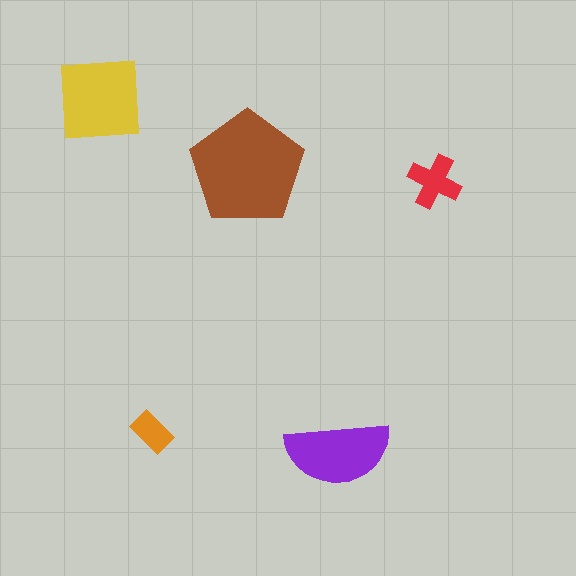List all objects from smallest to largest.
The orange rectangle, the red cross, the purple semicircle, the yellow square, the brown pentagon.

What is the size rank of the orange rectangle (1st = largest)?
5th.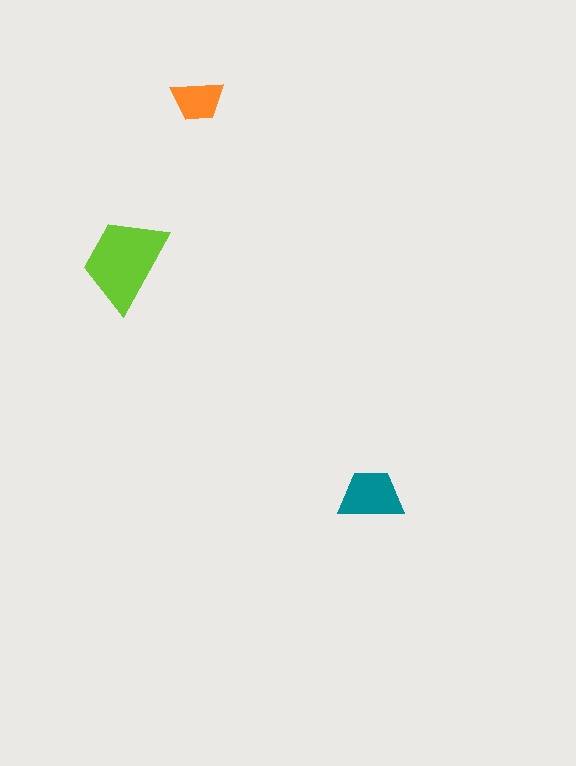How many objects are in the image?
There are 3 objects in the image.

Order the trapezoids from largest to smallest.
the lime one, the teal one, the orange one.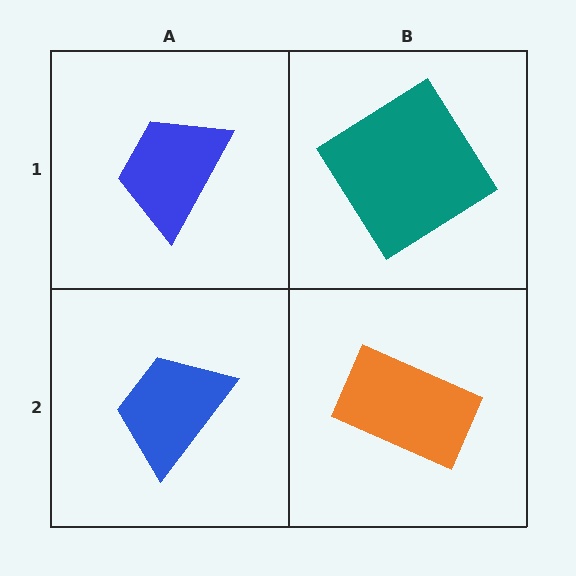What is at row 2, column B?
An orange rectangle.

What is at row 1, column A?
A blue trapezoid.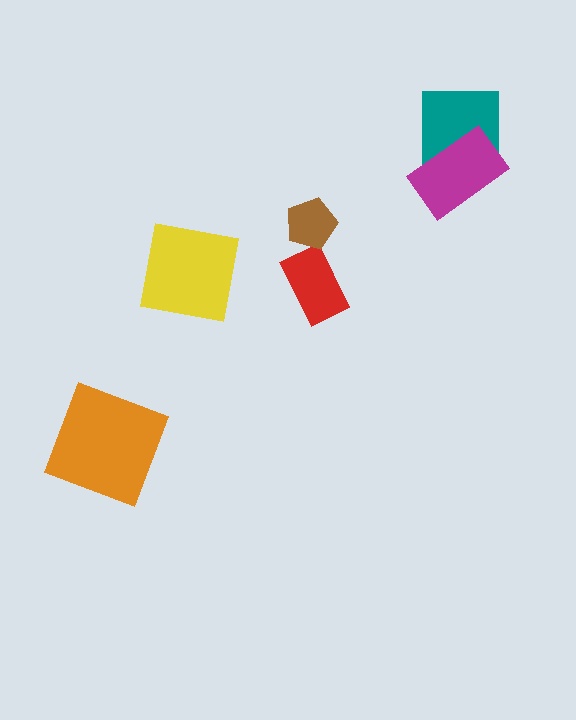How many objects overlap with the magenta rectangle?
1 object overlaps with the magenta rectangle.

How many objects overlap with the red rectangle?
0 objects overlap with the red rectangle.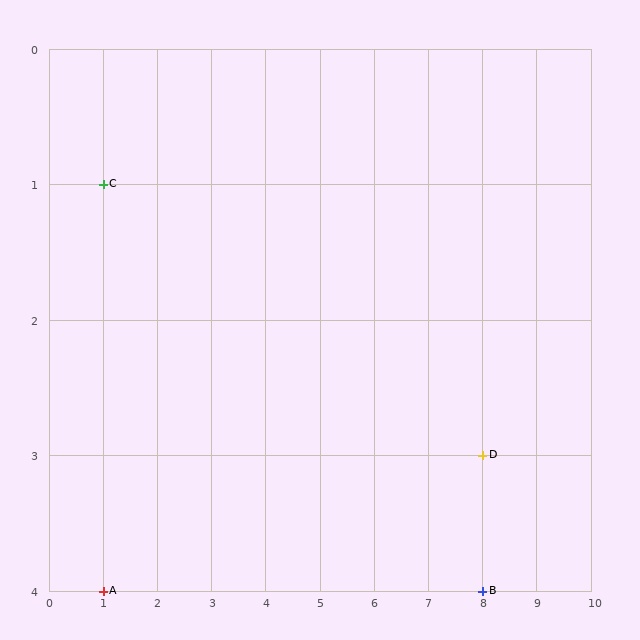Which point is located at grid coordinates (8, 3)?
Point D is at (8, 3).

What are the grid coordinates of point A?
Point A is at grid coordinates (1, 4).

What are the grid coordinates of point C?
Point C is at grid coordinates (1, 1).